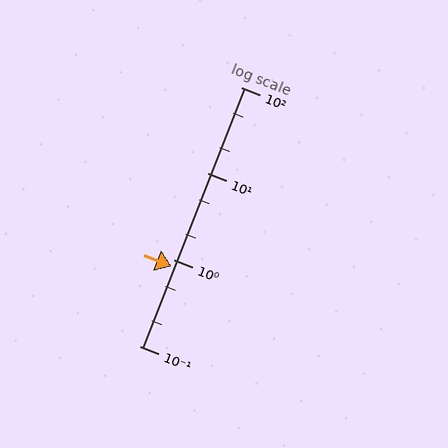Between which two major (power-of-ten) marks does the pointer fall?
The pointer is between 0.1 and 1.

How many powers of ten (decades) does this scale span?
The scale spans 3 decades, from 0.1 to 100.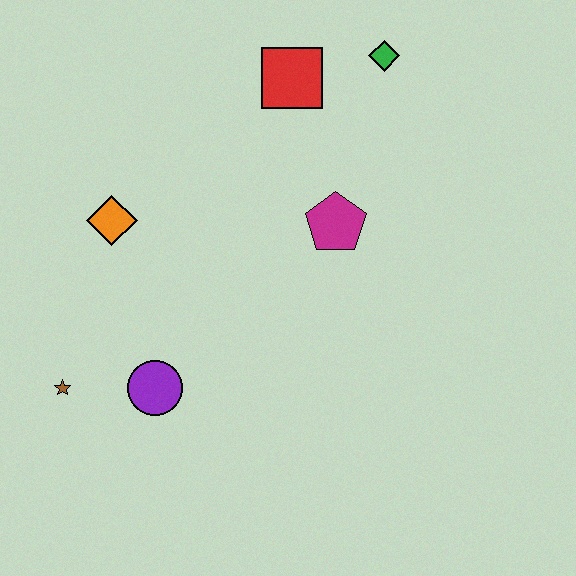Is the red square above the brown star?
Yes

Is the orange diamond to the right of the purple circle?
No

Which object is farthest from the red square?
The brown star is farthest from the red square.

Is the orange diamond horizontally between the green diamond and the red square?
No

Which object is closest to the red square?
The green diamond is closest to the red square.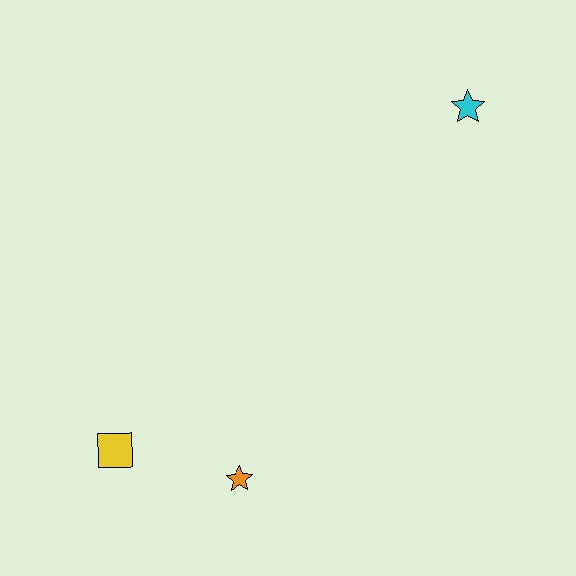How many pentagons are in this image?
There are no pentagons.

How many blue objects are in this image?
There are no blue objects.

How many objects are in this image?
There are 3 objects.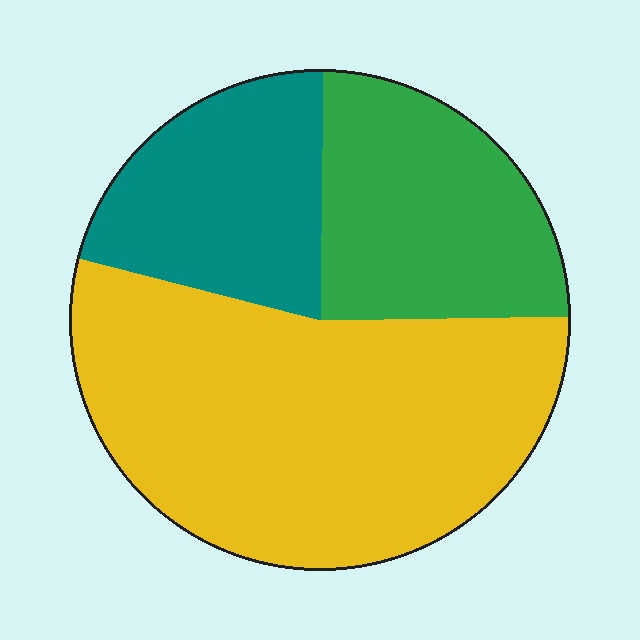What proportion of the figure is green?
Green covers roughly 25% of the figure.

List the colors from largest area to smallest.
From largest to smallest: yellow, green, teal.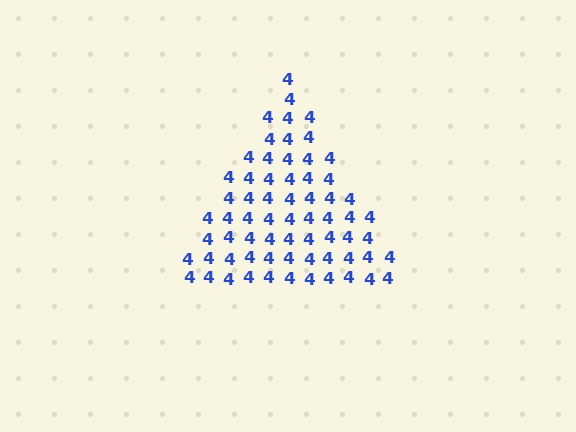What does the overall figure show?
The overall figure shows a triangle.